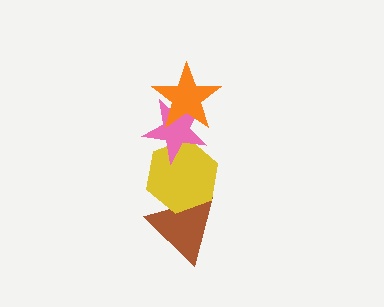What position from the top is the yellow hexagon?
The yellow hexagon is 3rd from the top.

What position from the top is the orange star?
The orange star is 1st from the top.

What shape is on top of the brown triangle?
The yellow hexagon is on top of the brown triangle.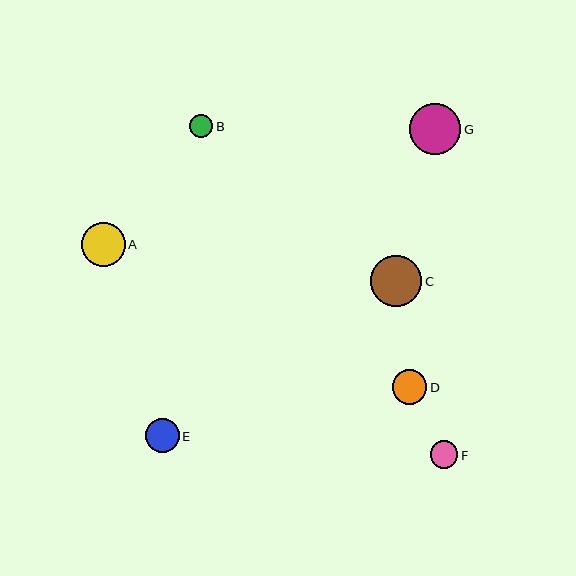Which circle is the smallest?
Circle B is the smallest with a size of approximately 23 pixels.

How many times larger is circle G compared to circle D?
Circle G is approximately 1.5 times the size of circle D.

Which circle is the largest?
Circle C is the largest with a size of approximately 51 pixels.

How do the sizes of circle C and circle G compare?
Circle C and circle G are approximately the same size.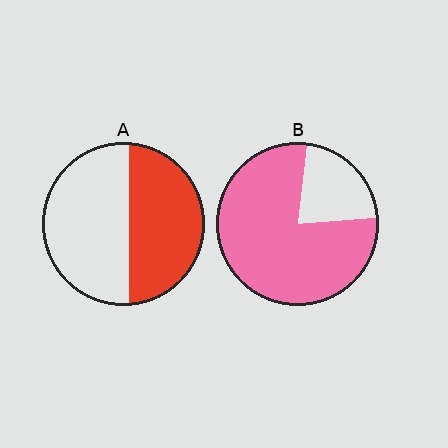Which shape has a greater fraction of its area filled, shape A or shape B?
Shape B.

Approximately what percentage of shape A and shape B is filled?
A is approximately 45% and B is approximately 80%.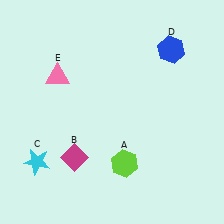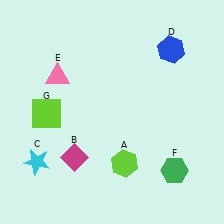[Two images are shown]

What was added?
A green hexagon (F), a lime square (G) were added in Image 2.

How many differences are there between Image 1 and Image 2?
There are 2 differences between the two images.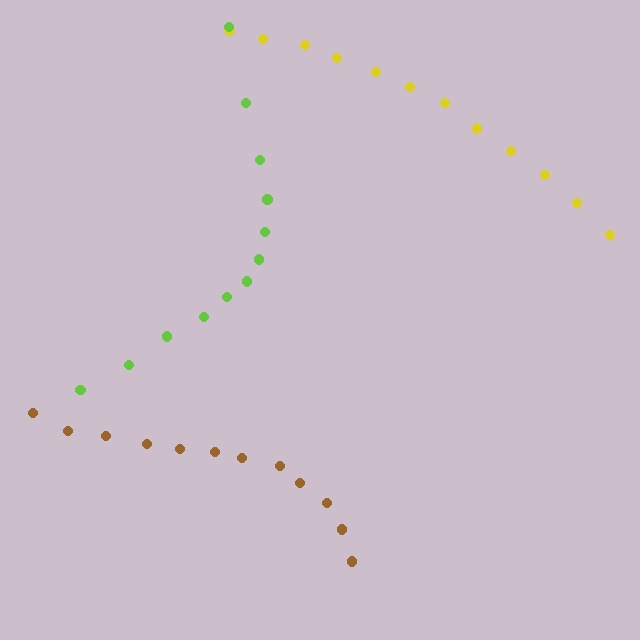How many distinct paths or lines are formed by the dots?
There are 3 distinct paths.